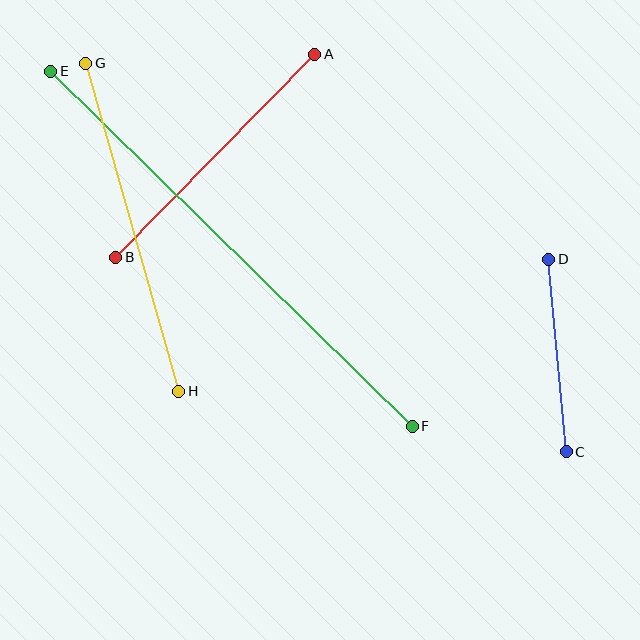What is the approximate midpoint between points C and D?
The midpoint is at approximately (558, 356) pixels.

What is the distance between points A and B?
The distance is approximately 284 pixels.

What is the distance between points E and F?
The distance is approximately 507 pixels.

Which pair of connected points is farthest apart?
Points E and F are farthest apart.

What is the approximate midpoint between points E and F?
The midpoint is at approximately (231, 249) pixels.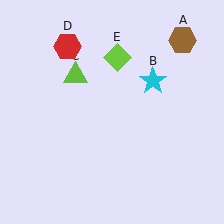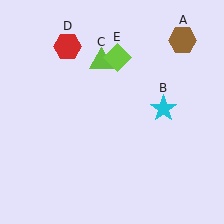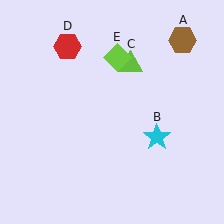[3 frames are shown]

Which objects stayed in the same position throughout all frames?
Brown hexagon (object A) and red hexagon (object D) and lime diamond (object E) remained stationary.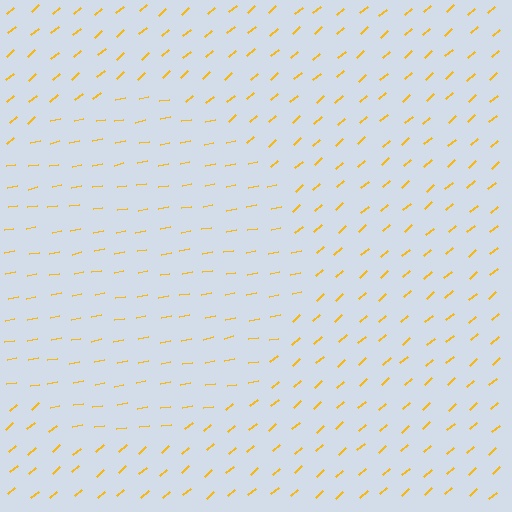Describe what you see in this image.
The image is filled with small yellow line segments. A circle region in the image has lines oriented differently from the surrounding lines, creating a visible texture boundary.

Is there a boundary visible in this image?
Yes, there is a texture boundary formed by a change in line orientation.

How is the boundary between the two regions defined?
The boundary is defined purely by a change in line orientation (approximately 31 degrees difference). All lines are the same color and thickness.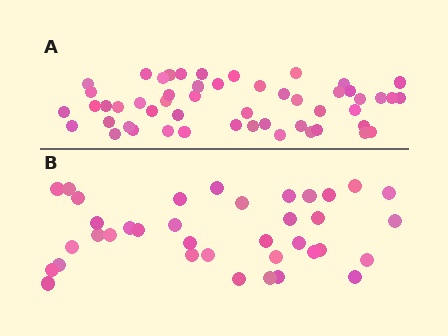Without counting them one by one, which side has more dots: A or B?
Region A (the top region) has more dots.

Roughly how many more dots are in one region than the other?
Region A has approximately 15 more dots than region B.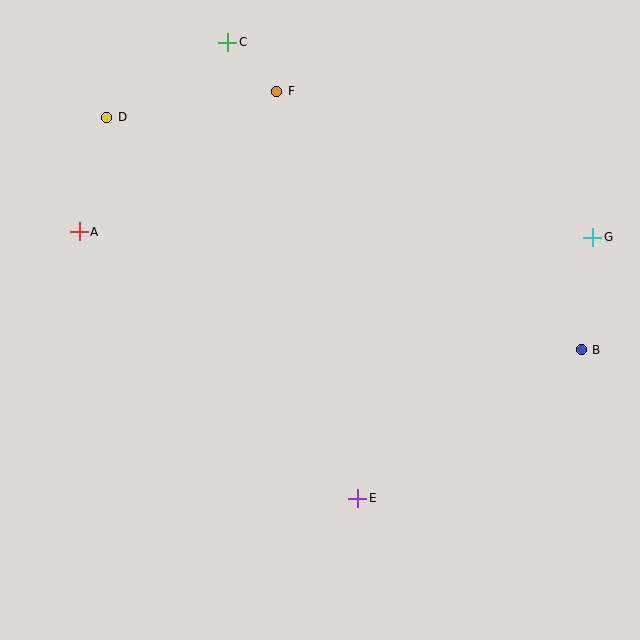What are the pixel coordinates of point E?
Point E is at (358, 498).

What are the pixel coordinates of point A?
Point A is at (79, 232).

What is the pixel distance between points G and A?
The distance between G and A is 514 pixels.